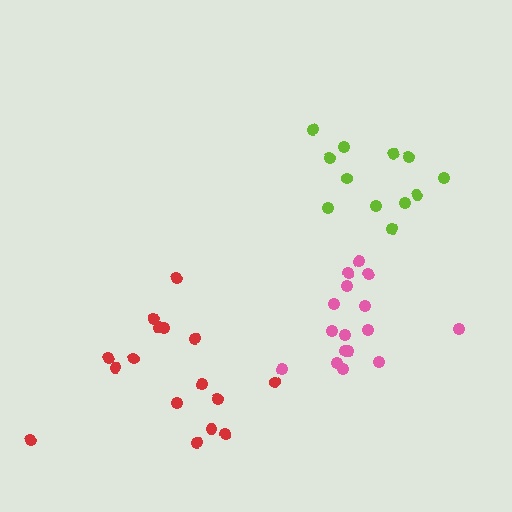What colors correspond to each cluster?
The clusters are colored: red, lime, pink.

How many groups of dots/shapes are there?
There are 3 groups.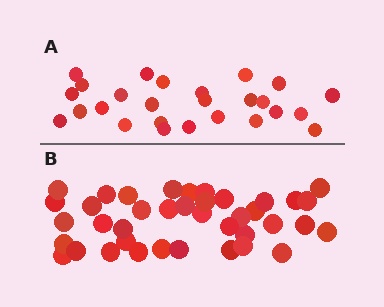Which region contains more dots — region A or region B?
Region B (the bottom region) has more dots.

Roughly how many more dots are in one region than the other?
Region B has approximately 15 more dots than region A.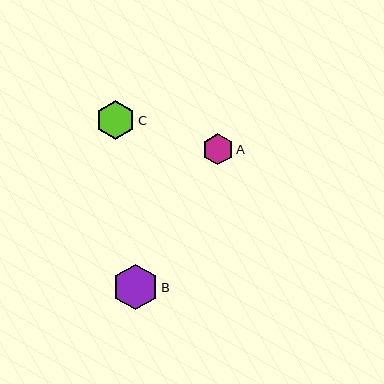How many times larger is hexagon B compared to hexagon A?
Hexagon B is approximately 1.5 times the size of hexagon A.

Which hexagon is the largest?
Hexagon B is the largest with a size of approximately 46 pixels.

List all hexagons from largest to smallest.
From largest to smallest: B, C, A.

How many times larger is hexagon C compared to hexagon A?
Hexagon C is approximately 1.3 times the size of hexagon A.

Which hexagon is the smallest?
Hexagon A is the smallest with a size of approximately 31 pixels.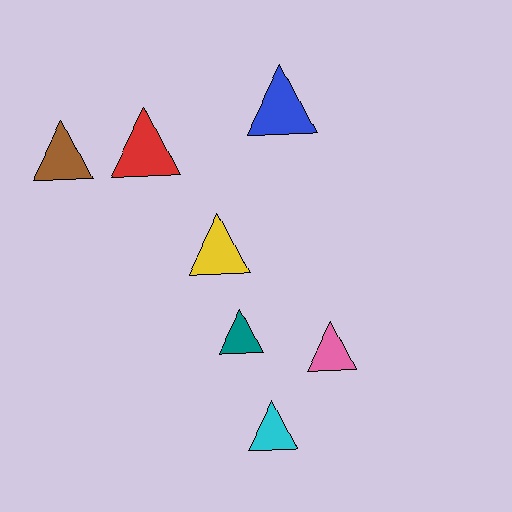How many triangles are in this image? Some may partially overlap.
There are 7 triangles.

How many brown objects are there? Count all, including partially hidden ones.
There is 1 brown object.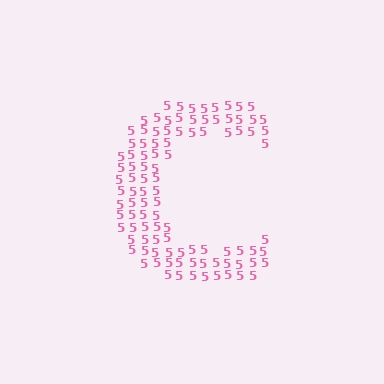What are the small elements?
The small elements are digit 5's.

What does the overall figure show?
The overall figure shows the letter C.